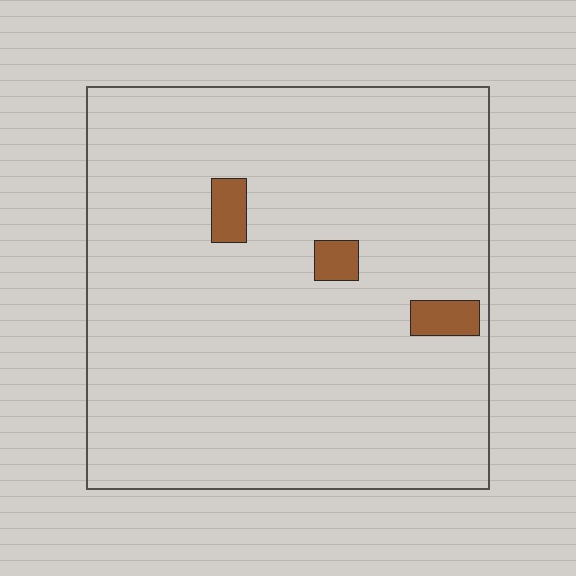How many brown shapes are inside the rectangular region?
3.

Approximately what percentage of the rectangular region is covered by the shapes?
Approximately 5%.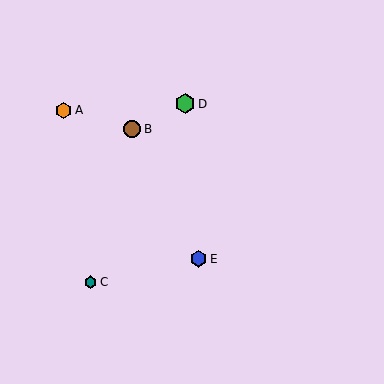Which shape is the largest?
The green hexagon (labeled D) is the largest.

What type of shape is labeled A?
Shape A is an orange hexagon.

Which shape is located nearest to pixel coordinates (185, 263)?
The blue hexagon (labeled E) at (199, 259) is nearest to that location.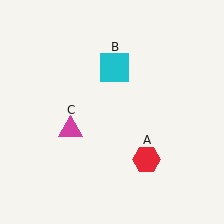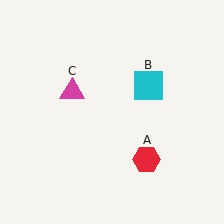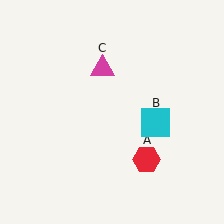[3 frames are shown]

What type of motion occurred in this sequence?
The cyan square (object B), magenta triangle (object C) rotated clockwise around the center of the scene.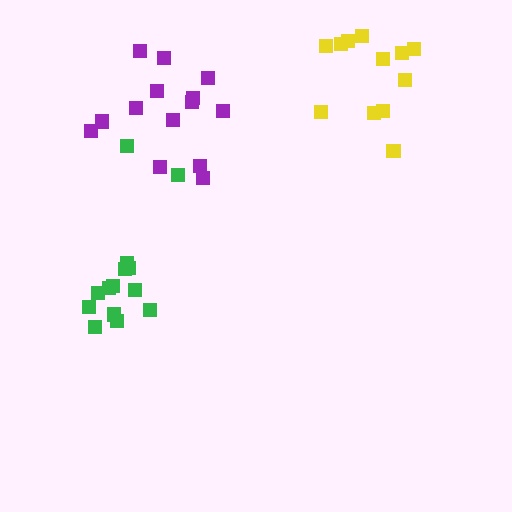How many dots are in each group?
Group 1: 12 dots, Group 2: 14 dots, Group 3: 14 dots (40 total).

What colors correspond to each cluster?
The clusters are colored: yellow, green, purple.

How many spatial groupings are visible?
There are 3 spatial groupings.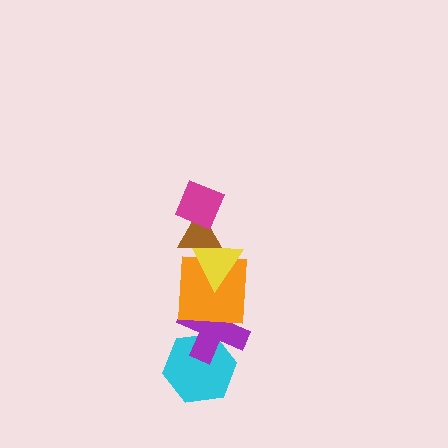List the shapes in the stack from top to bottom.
From top to bottom: the magenta diamond, the brown triangle, the yellow triangle, the orange square, the purple cross, the cyan hexagon.